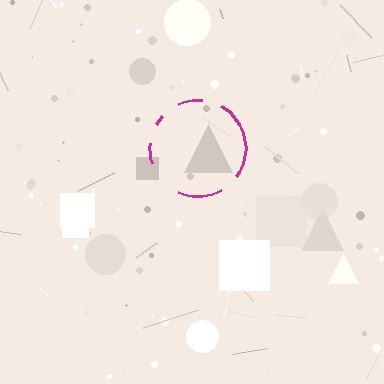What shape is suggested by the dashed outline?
The dashed outline suggests a circle.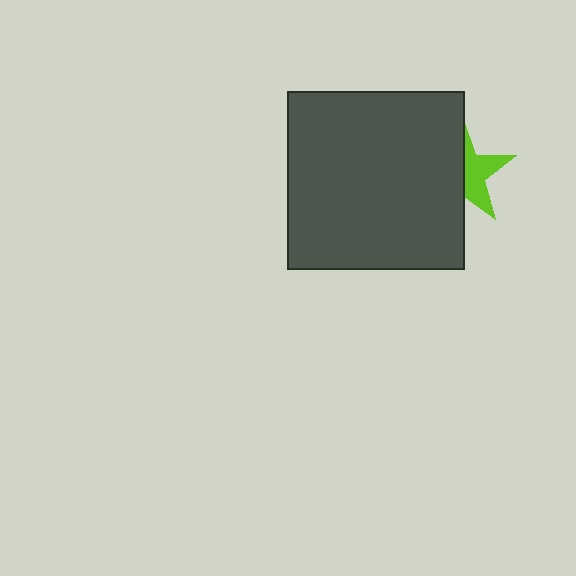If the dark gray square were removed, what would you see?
You would see the complete lime star.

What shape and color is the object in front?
The object in front is a dark gray square.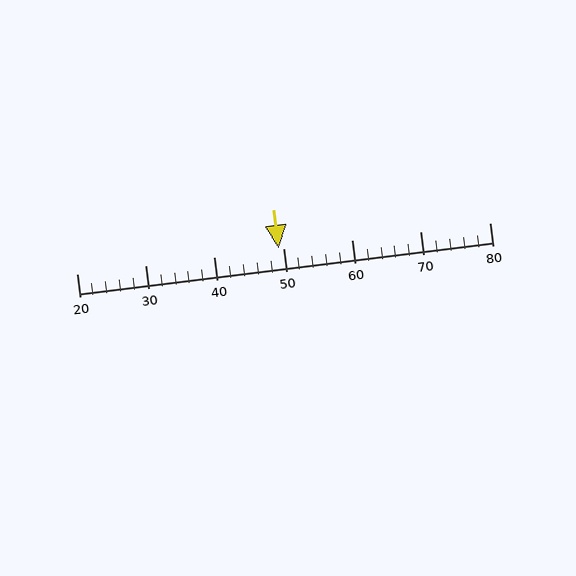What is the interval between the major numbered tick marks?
The major tick marks are spaced 10 units apart.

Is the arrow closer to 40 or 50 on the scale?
The arrow is closer to 50.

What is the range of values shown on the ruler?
The ruler shows values from 20 to 80.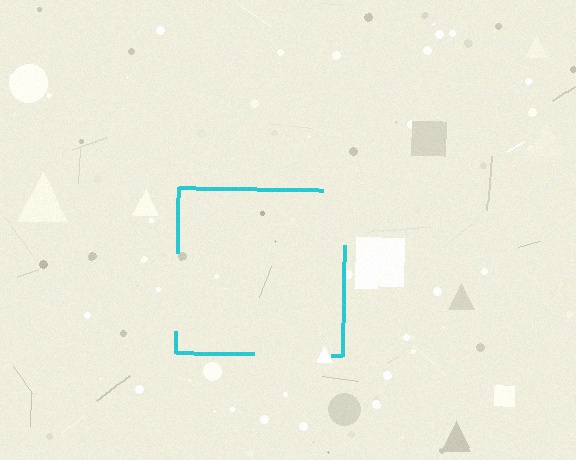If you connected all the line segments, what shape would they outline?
They would outline a square.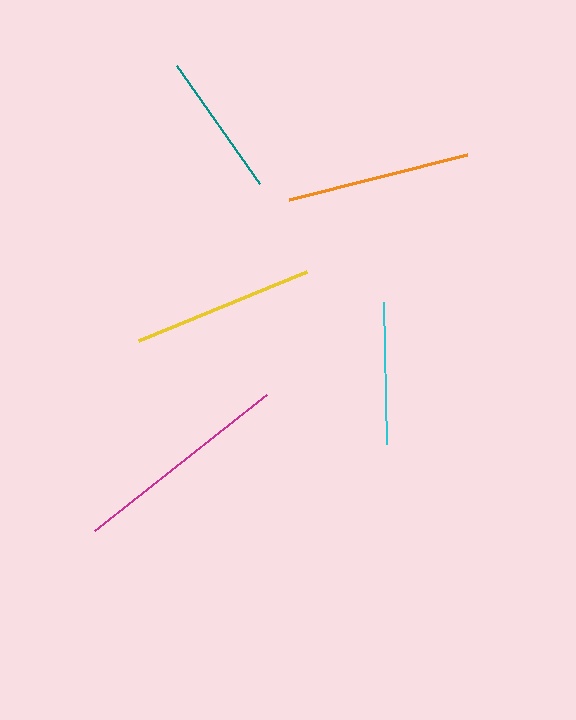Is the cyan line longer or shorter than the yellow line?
The yellow line is longer than the cyan line.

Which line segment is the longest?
The magenta line is the longest at approximately 218 pixels.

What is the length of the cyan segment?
The cyan segment is approximately 142 pixels long.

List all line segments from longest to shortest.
From longest to shortest: magenta, orange, yellow, teal, cyan.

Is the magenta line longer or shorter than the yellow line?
The magenta line is longer than the yellow line.